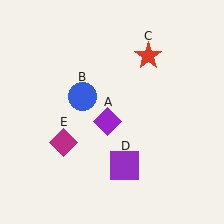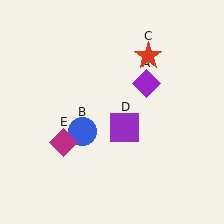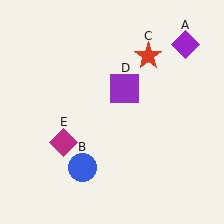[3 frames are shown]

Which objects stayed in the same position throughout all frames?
Red star (object C) and magenta diamond (object E) remained stationary.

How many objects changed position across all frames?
3 objects changed position: purple diamond (object A), blue circle (object B), purple square (object D).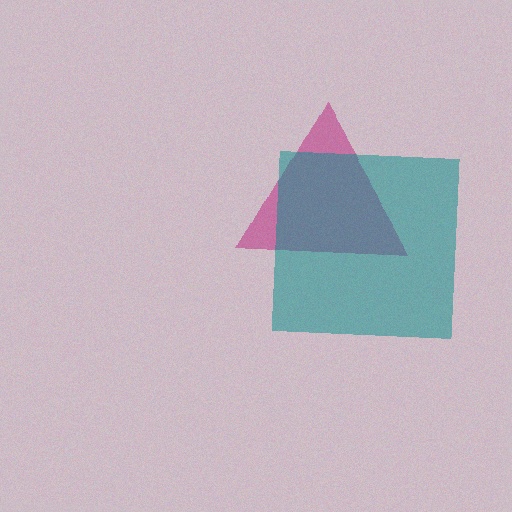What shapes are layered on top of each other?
The layered shapes are: a magenta triangle, a teal square.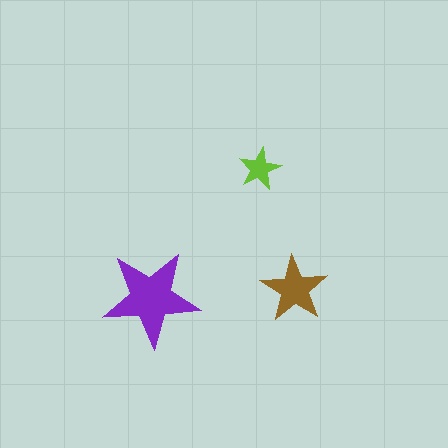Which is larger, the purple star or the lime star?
The purple one.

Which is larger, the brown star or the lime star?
The brown one.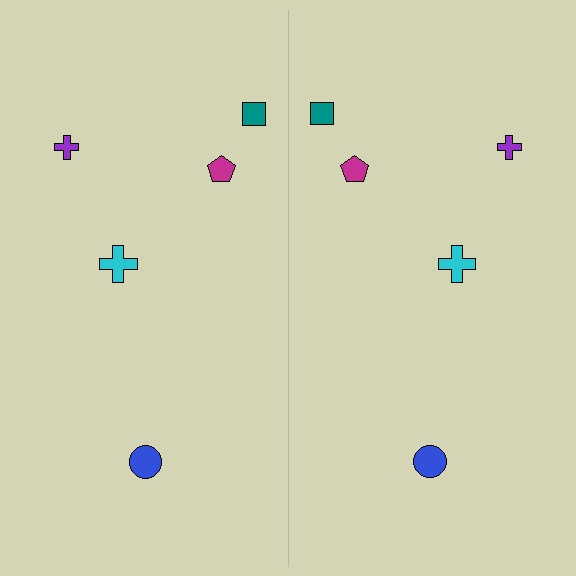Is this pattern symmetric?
Yes, this pattern has bilateral (reflection) symmetry.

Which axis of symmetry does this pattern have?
The pattern has a vertical axis of symmetry running through the center of the image.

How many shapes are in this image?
There are 10 shapes in this image.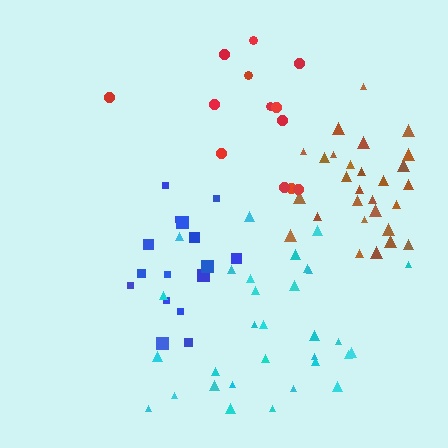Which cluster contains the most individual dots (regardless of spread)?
Cyan (31).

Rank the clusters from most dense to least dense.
brown, blue, cyan, red.